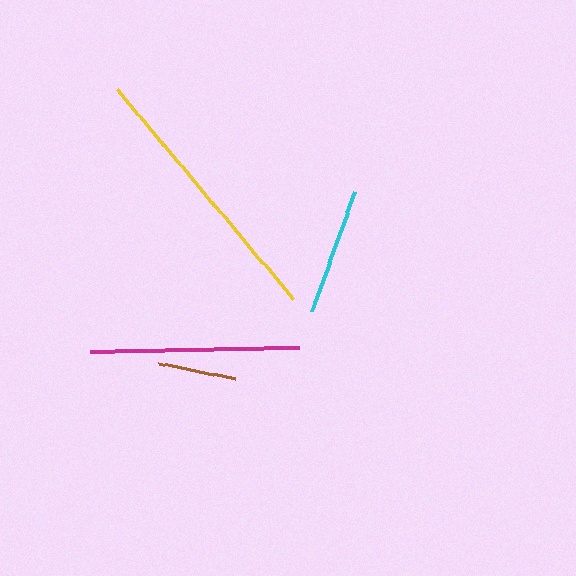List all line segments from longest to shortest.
From longest to shortest: yellow, magenta, cyan, brown.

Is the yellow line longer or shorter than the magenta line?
The yellow line is longer than the magenta line.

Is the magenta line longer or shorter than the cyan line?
The magenta line is longer than the cyan line.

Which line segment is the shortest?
The brown line is the shortest at approximately 78 pixels.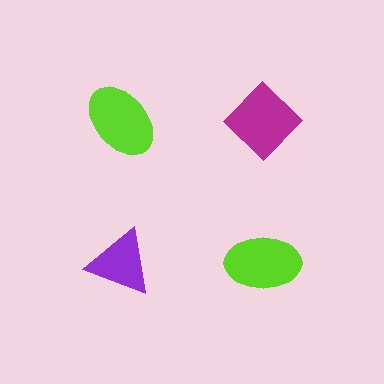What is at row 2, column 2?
A lime ellipse.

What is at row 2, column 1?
A purple triangle.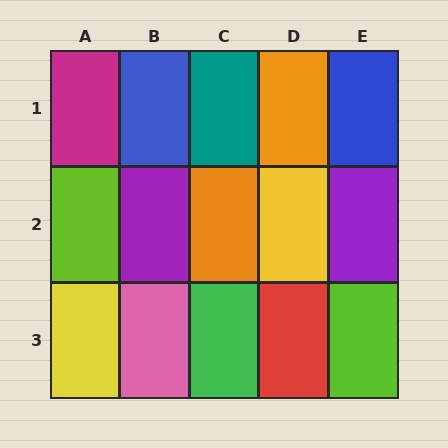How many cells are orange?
2 cells are orange.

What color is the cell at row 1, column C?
Teal.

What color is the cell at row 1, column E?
Blue.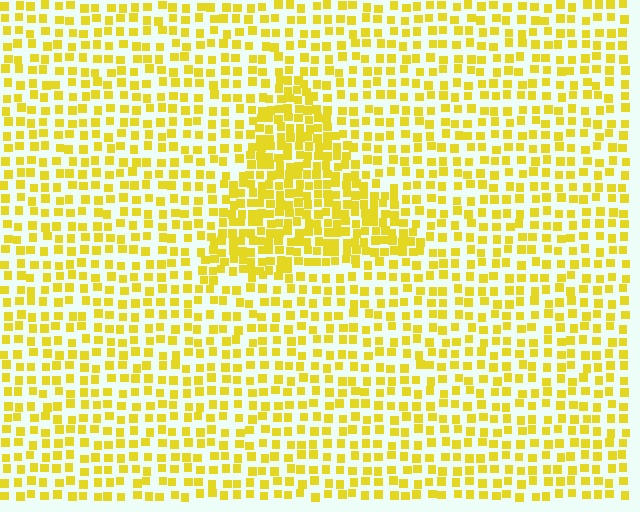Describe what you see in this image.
The image contains small yellow elements arranged at two different densities. A triangle-shaped region is visible where the elements are more densely packed than the surrounding area.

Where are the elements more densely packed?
The elements are more densely packed inside the triangle boundary.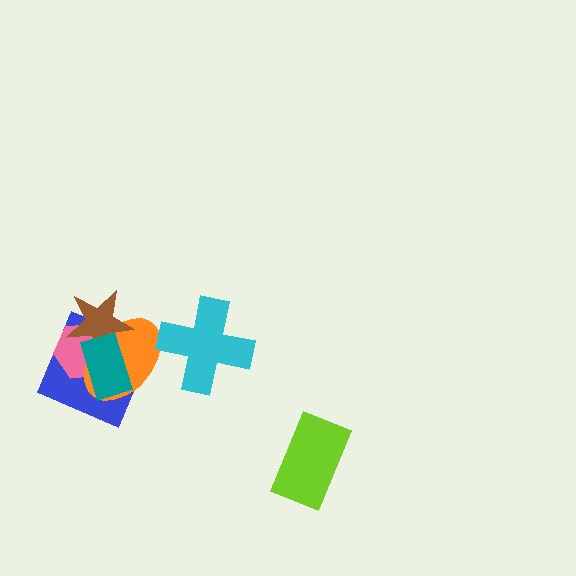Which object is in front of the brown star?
The teal rectangle is in front of the brown star.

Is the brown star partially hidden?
Yes, it is partially covered by another shape.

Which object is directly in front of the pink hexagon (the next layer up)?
The orange ellipse is directly in front of the pink hexagon.